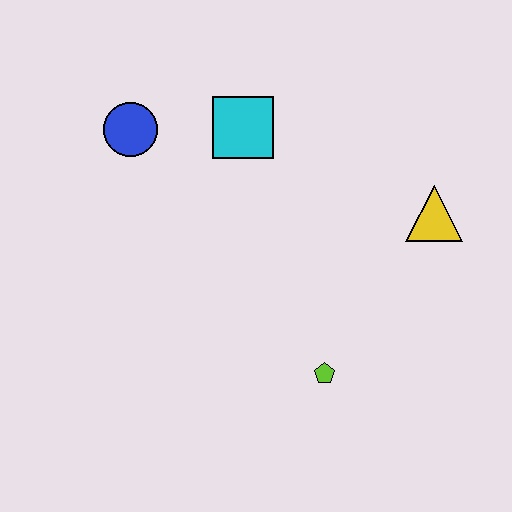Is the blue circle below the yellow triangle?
No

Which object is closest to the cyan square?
The blue circle is closest to the cyan square.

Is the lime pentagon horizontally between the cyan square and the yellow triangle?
Yes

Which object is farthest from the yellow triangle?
The blue circle is farthest from the yellow triangle.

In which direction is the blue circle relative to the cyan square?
The blue circle is to the left of the cyan square.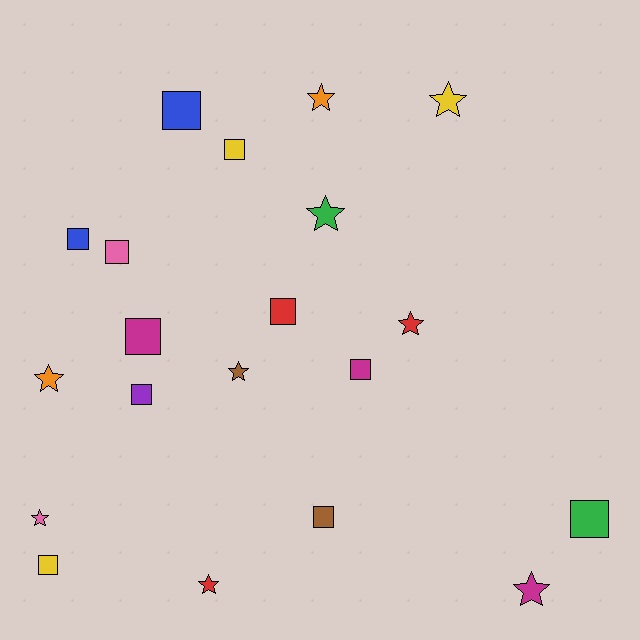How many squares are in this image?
There are 11 squares.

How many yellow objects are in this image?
There are 3 yellow objects.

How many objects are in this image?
There are 20 objects.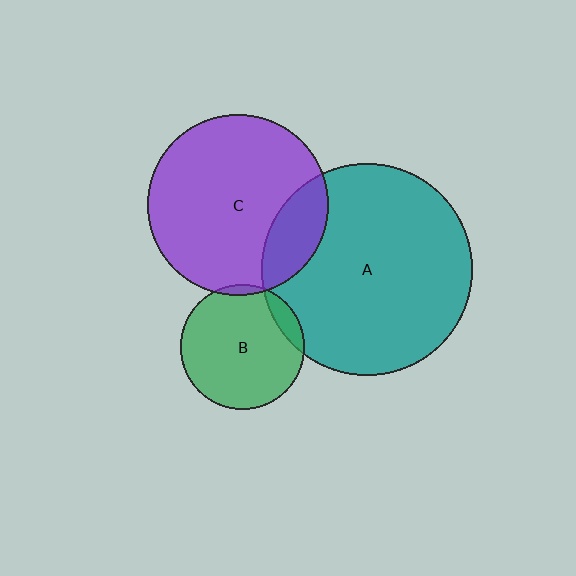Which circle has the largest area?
Circle A (teal).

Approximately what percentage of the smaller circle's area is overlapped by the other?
Approximately 10%.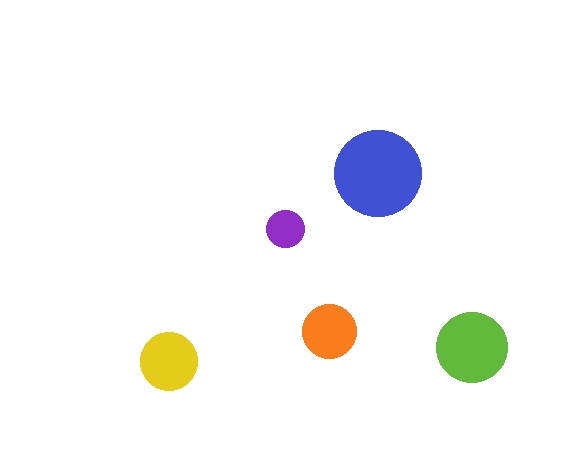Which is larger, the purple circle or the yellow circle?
The yellow one.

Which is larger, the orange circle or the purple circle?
The orange one.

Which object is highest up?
The blue circle is topmost.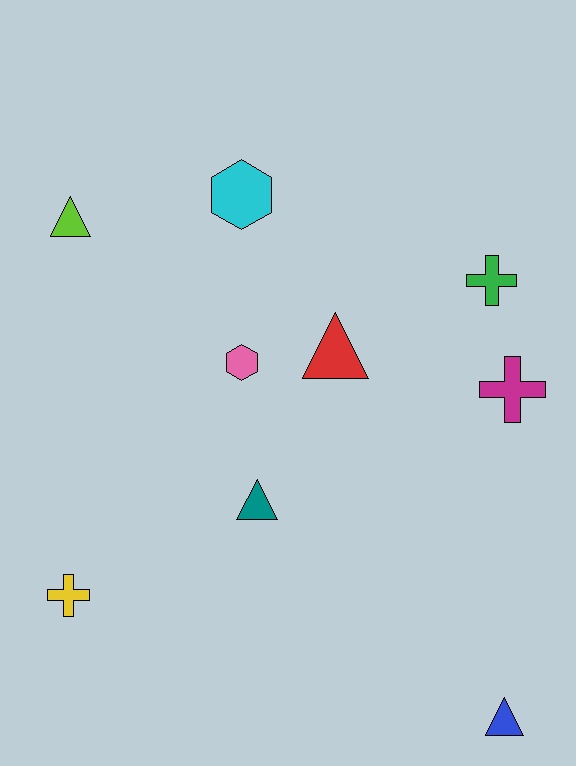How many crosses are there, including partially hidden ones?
There are 3 crosses.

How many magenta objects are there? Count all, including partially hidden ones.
There is 1 magenta object.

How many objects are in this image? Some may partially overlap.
There are 9 objects.